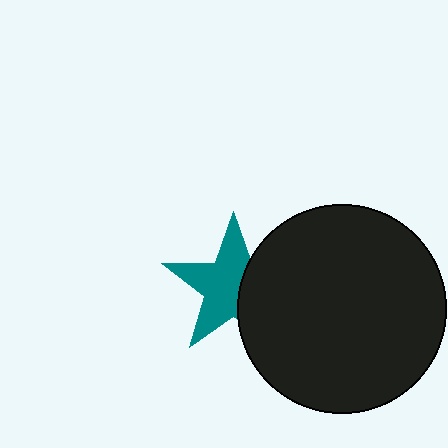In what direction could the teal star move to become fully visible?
The teal star could move left. That would shift it out from behind the black circle entirely.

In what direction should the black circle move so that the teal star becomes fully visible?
The black circle should move right. That is the shortest direction to clear the overlap and leave the teal star fully visible.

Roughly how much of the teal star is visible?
About half of it is visible (roughly 62%).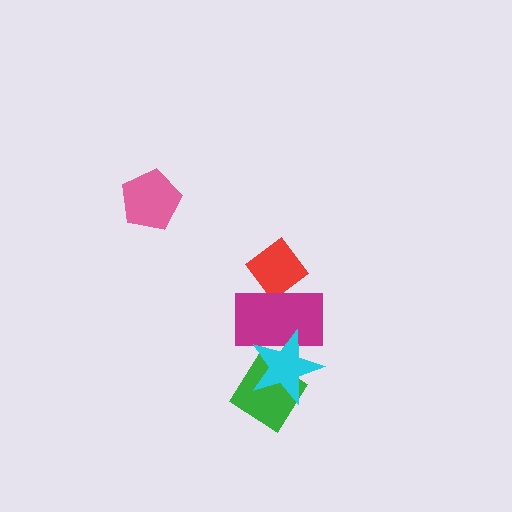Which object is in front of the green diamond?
The cyan star is in front of the green diamond.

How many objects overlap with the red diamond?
1 object overlaps with the red diamond.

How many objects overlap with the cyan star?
2 objects overlap with the cyan star.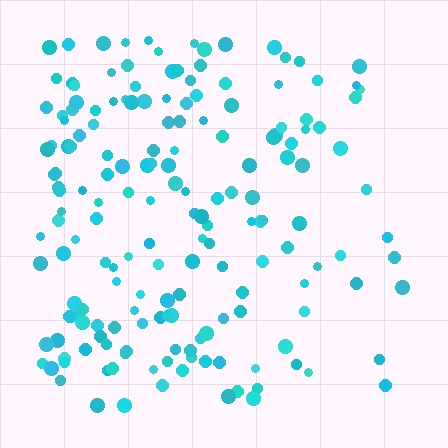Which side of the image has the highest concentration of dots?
The left.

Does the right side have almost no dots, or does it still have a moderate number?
Still a moderate number, just noticeably fewer than the left.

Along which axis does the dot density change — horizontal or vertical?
Horizontal.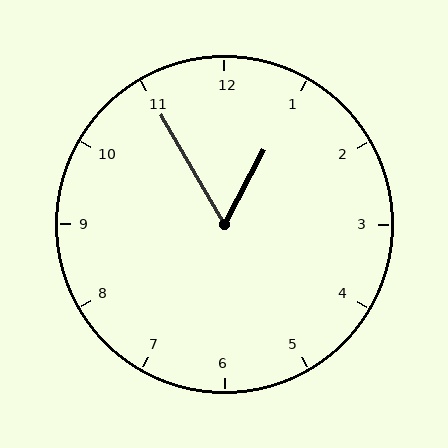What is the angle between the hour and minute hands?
Approximately 58 degrees.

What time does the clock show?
12:55.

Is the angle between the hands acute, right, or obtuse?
It is acute.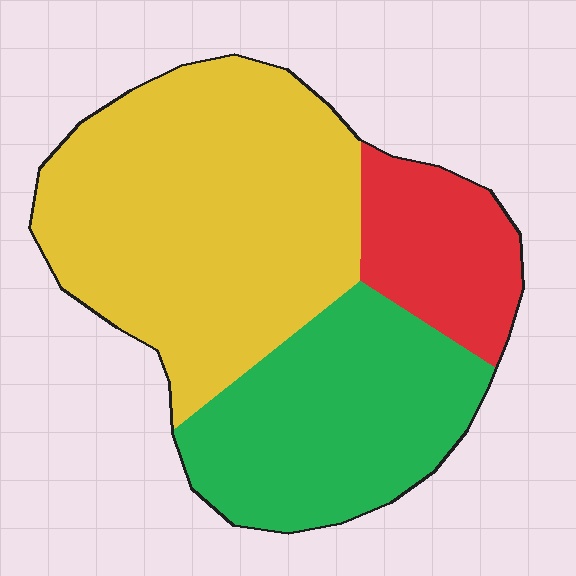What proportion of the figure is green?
Green takes up between a quarter and a half of the figure.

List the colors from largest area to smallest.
From largest to smallest: yellow, green, red.